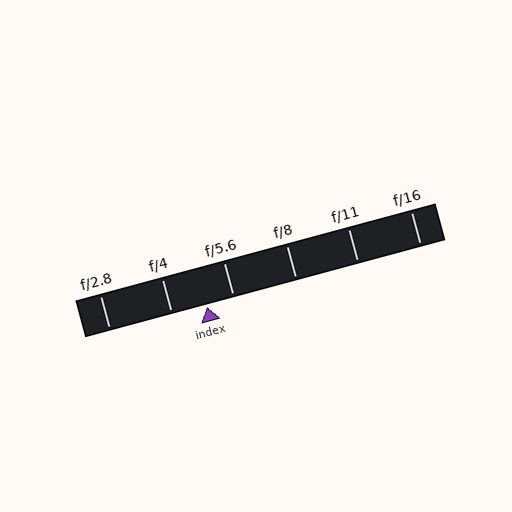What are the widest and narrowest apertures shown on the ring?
The widest aperture shown is f/2.8 and the narrowest is f/16.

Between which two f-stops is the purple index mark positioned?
The index mark is between f/4 and f/5.6.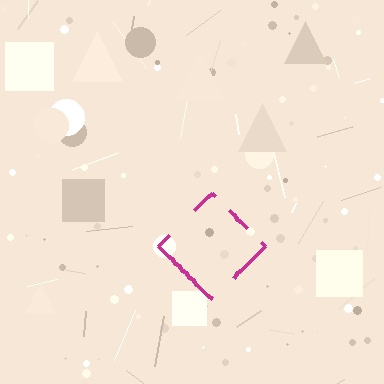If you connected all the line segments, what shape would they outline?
They would outline a diamond.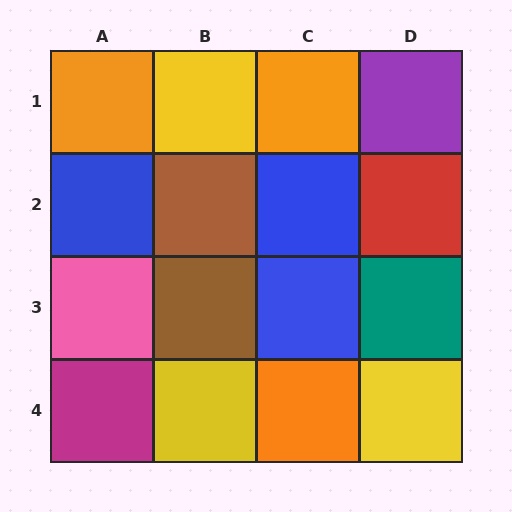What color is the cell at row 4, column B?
Yellow.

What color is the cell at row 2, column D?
Red.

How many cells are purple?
1 cell is purple.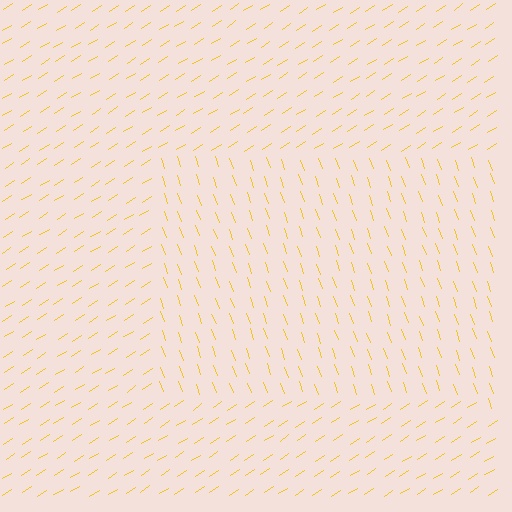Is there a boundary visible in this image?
Yes, there is a texture boundary formed by a change in line orientation.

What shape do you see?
I see a rectangle.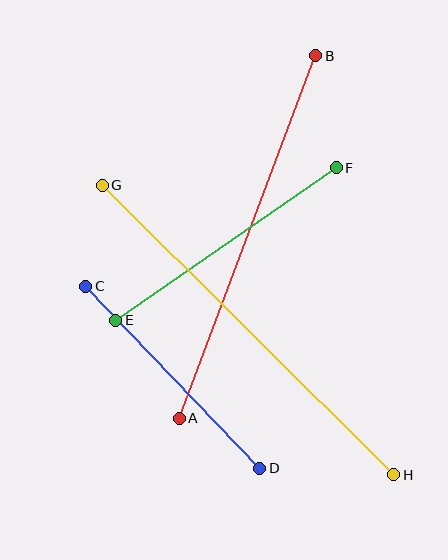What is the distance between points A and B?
The distance is approximately 387 pixels.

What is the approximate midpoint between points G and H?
The midpoint is at approximately (248, 330) pixels.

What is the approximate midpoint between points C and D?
The midpoint is at approximately (173, 377) pixels.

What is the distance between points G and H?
The distance is approximately 411 pixels.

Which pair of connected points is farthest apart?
Points G and H are farthest apart.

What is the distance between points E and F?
The distance is approximately 268 pixels.